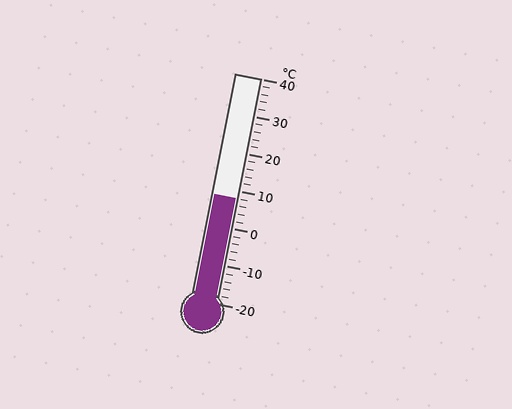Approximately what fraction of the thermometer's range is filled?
The thermometer is filled to approximately 45% of its range.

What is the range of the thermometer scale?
The thermometer scale ranges from -20°C to 40°C.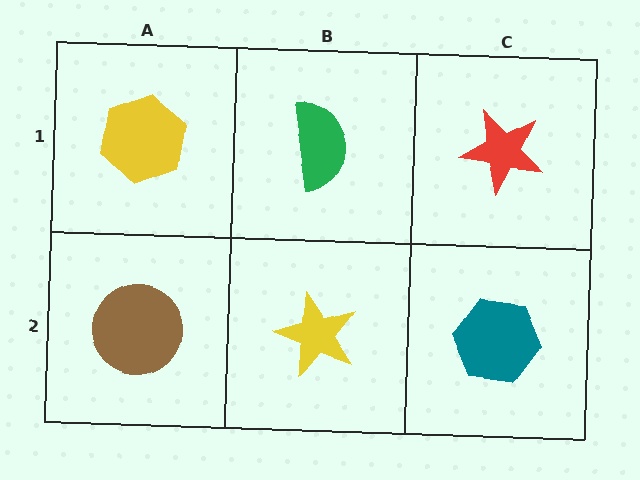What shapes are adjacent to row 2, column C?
A red star (row 1, column C), a yellow star (row 2, column B).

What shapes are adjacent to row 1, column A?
A brown circle (row 2, column A), a green semicircle (row 1, column B).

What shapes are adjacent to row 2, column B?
A green semicircle (row 1, column B), a brown circle (row 2, column A), a teal hexagon (row 2, column C).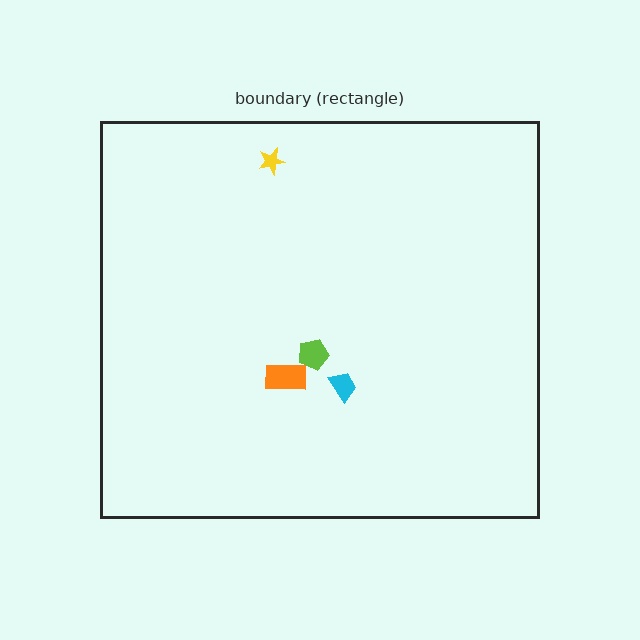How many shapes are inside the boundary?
4 inside, 0 outside.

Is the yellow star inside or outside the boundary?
Inside.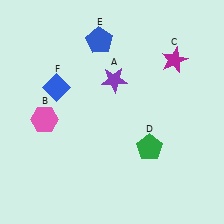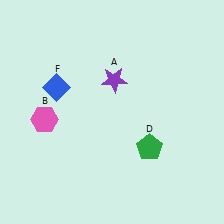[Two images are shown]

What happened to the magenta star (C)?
The magenta star (C) was removed in Image 2. It was in the top-right area of Image 1.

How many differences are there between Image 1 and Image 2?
There are 2 differences between the two images.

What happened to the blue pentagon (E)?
The blue pentagon (E) was removed in Image 2. It was in the top-left area of Image 1.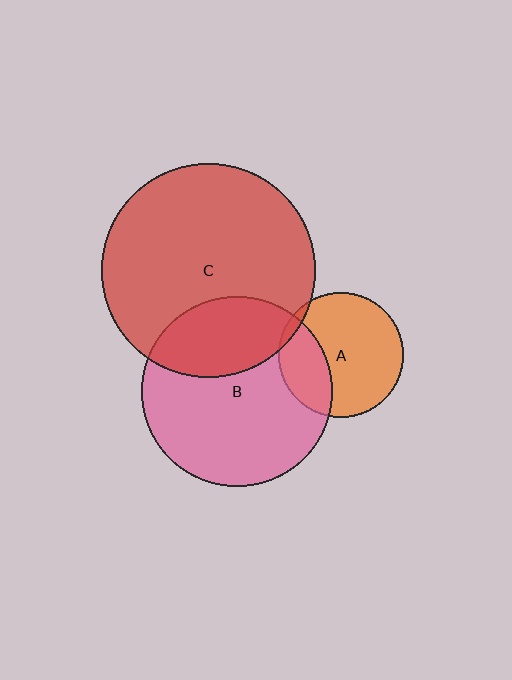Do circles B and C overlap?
Yes.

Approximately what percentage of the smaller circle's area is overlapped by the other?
Approximately 30%.